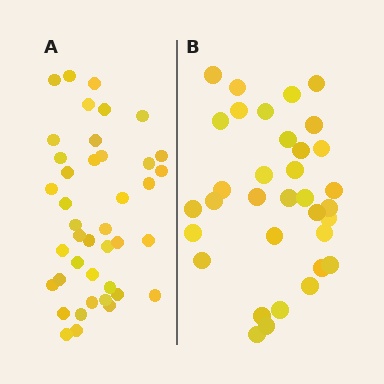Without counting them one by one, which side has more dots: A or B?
Region A (the left region) has more dots.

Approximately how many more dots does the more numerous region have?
Region A has roughly 8 or so more dots than region B.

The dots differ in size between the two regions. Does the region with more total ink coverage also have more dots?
No. Region B has more total ink coverage because its dots are larger, but region A actually contains more individual dots. Total area can be misleading — the number of items is what matters here.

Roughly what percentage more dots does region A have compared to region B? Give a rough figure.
About 20% more.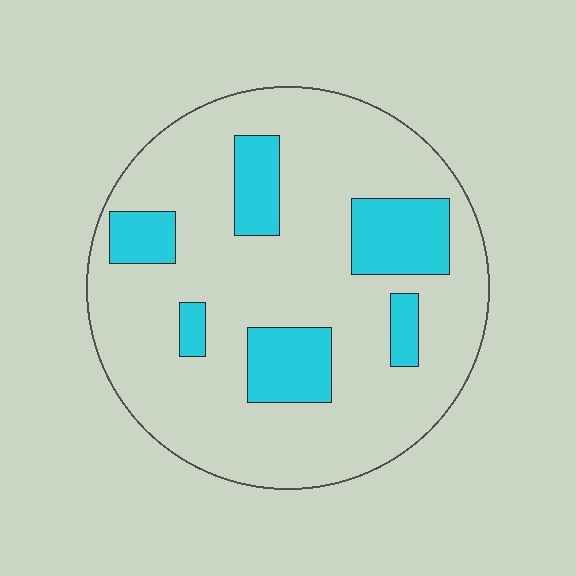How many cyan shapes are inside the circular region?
6.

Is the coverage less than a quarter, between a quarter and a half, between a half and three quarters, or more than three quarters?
Less than a quarter.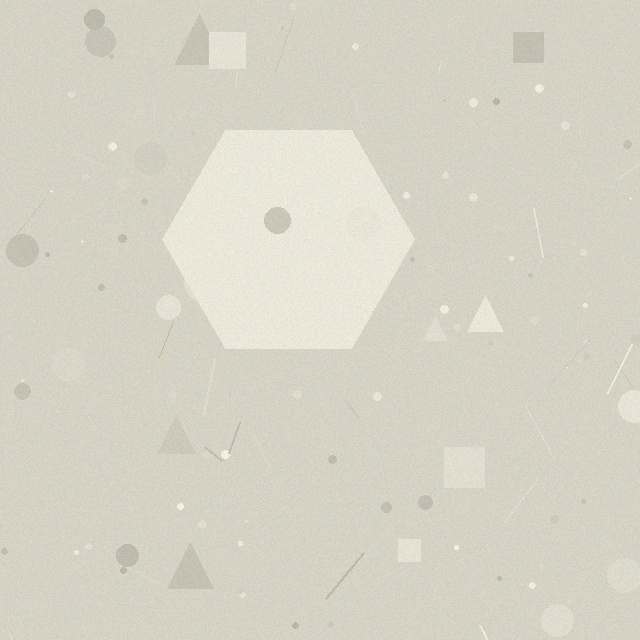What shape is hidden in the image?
A hexagon is hidden in the image.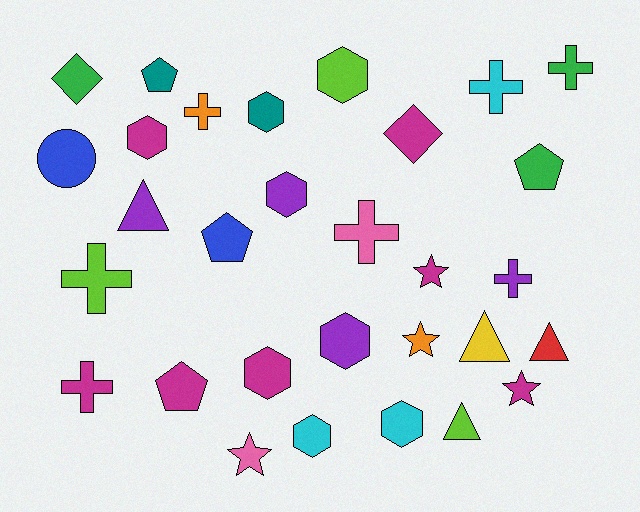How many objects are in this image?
There are 30 objects.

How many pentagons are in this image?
There are 4 pentagons.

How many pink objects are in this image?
There are 2 pink objects.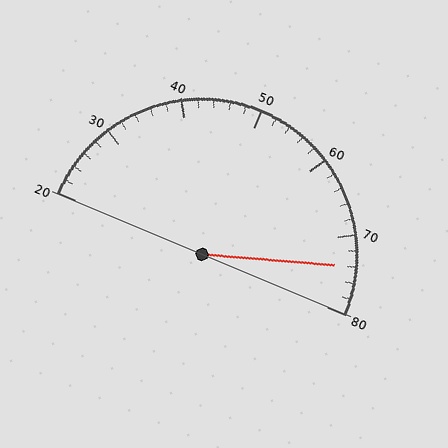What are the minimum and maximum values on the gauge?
The gauge ranges from 20 to 80.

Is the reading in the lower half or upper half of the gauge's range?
The reading is in the upper half of the range (20 to 80).